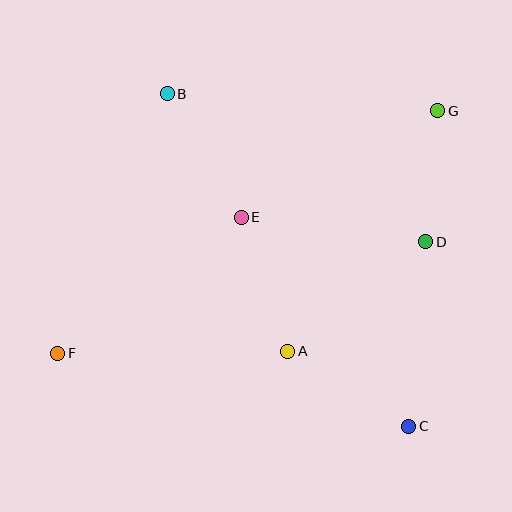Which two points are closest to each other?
Points D and G are closest to each other.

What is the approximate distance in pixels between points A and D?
The distance between A and D is approximately 176 pixels.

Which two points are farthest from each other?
Points F and G are farthest from each other.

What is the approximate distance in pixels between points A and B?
The distance between A and B is approximately 284 pixels.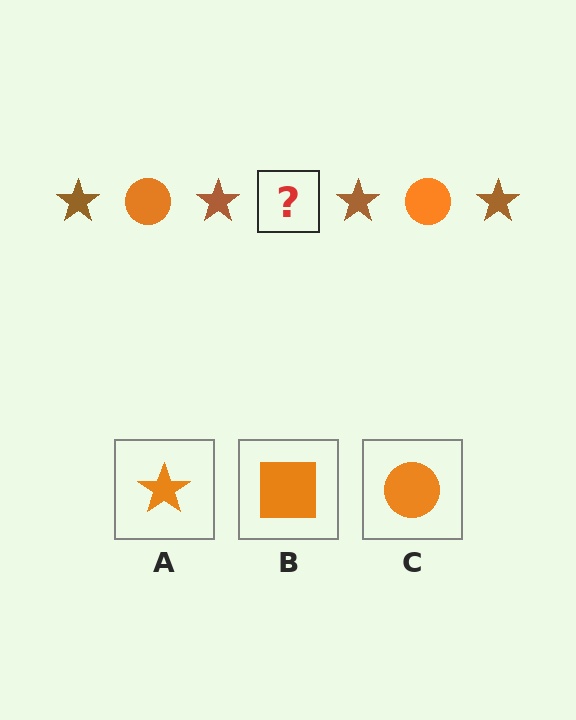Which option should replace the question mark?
Option C.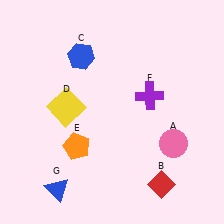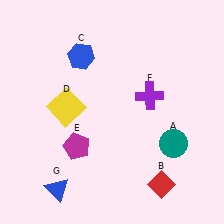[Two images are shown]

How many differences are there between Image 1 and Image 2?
There are 2 differences between the two images.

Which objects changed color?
A changed from pink to teal. E changed from orange to magenta.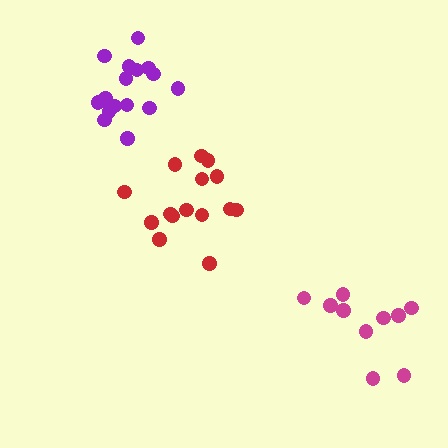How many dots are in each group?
Group 1: 10 dots, Group 2: 16 dots, Group 3: 15 dots (41 total).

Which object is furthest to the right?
The magenta cluster is rightmost.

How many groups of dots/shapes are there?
There are 3 groups.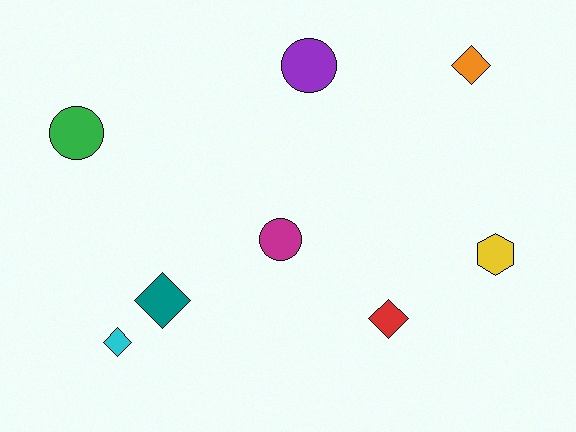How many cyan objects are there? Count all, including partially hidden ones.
There is 1 cyan object.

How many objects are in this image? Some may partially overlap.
There are 8 objects.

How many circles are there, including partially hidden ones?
There are 3 circles.